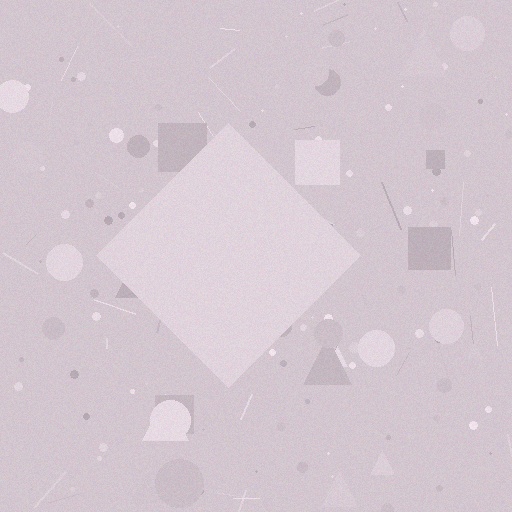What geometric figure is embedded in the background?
A diamond is embedded in the background.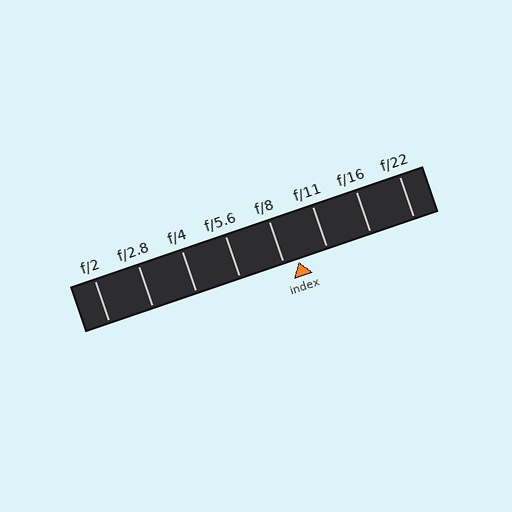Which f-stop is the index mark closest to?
The index mark is closest to f/8.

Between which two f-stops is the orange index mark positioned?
The index mark is between f/8 and f/11.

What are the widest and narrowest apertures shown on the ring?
The widest aperture shown is f/2 and the narrowest is f/22.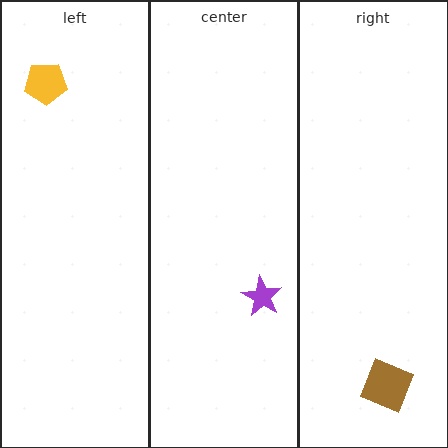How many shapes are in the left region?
1.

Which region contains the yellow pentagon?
The left region.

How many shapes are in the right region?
1.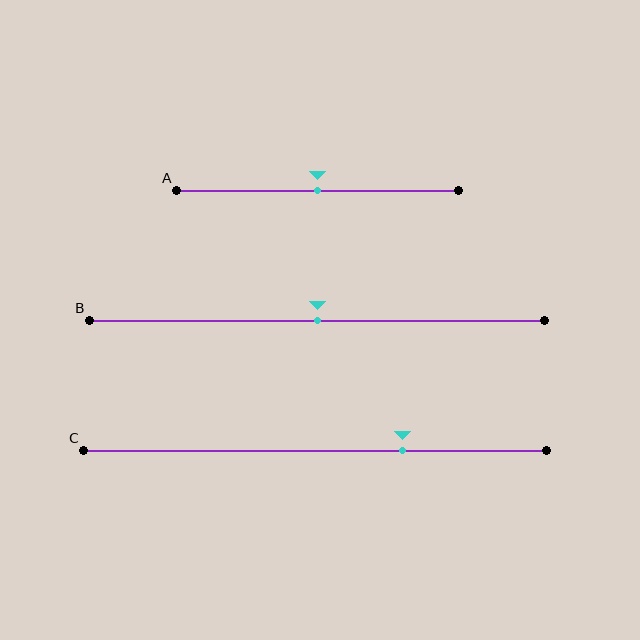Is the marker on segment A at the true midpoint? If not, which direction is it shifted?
Yes, the marker on segment A is at the true midpoint.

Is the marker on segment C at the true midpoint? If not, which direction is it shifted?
No, the marker on segment C is shifted to the right by about 19% of the segment length.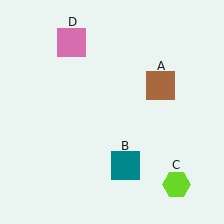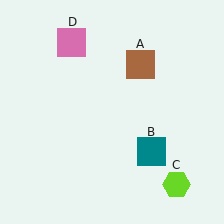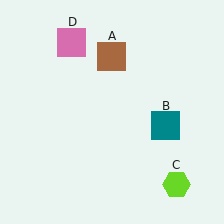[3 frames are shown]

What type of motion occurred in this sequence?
The brown square (object A), teal square (object B) rotated counterclockwise around the center of the scene.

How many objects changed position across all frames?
2 objects changed position: brown square (object A), teal square (object B).